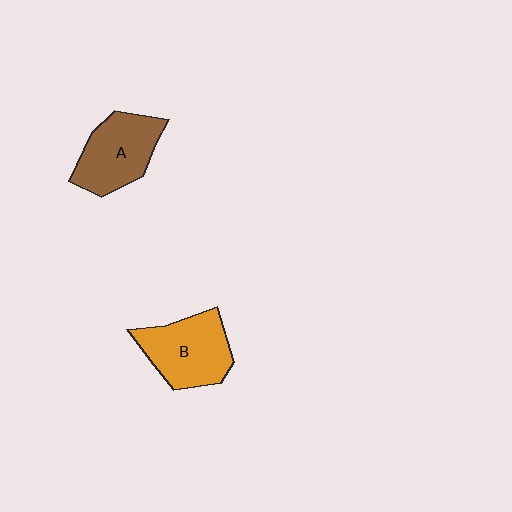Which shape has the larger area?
Shape B (orange).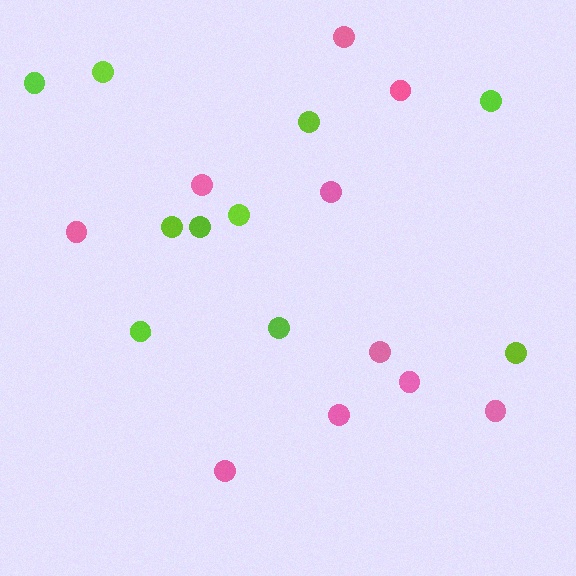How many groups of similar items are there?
There are 2 groups: one group of pink circles (10) and one group of lime circles (10).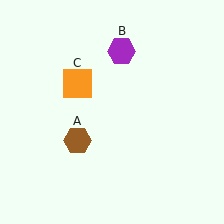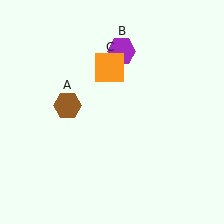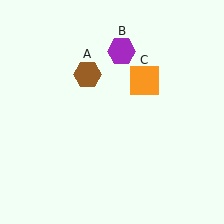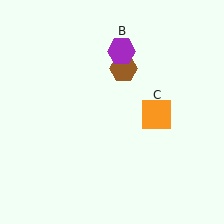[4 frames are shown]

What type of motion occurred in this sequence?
The brown hexagon (object A), orange square (object C) rotated clockwise around the center of the scene.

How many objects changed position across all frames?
2 objects changed position: brown hexagon (object A), orange square (object C).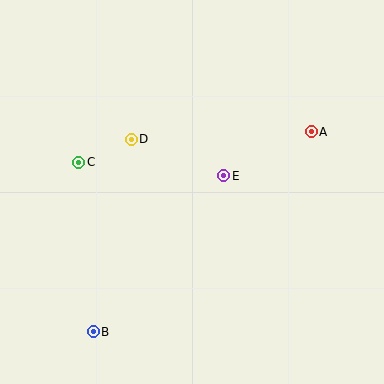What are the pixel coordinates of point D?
Point D is at (131, 139).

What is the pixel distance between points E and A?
The distance between E and A is 98 pixels.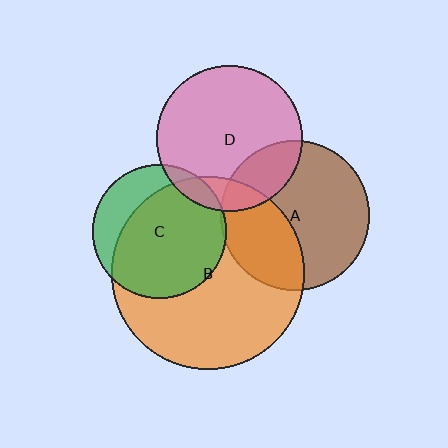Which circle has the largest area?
Circle B (orange).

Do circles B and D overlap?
Yes.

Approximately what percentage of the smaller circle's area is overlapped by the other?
Approximately 15%.